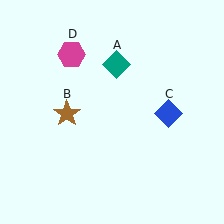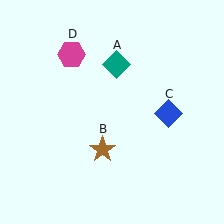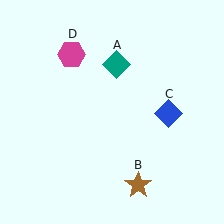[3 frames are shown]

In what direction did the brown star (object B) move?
The brown star (object B) moved down and to the right.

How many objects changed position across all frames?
1 object changed position: brown star (object B).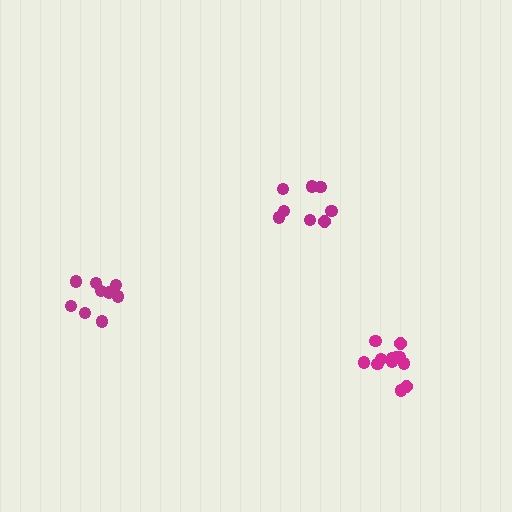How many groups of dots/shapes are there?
There are 3 groups.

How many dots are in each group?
Group 1: 9 dots, Group 2: 8 dots, Group 3: 12 dots (29 total).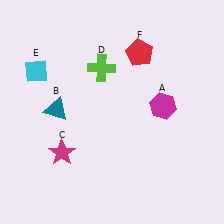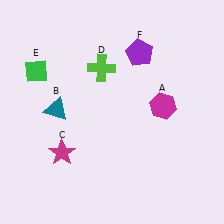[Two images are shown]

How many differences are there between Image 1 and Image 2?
There are 2 differences between the two images.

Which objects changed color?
E changed from cyan to green. F changed from red to purple.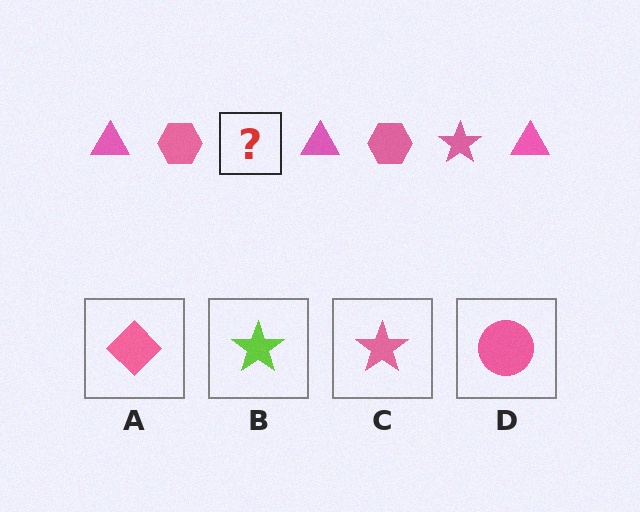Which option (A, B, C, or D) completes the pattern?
C.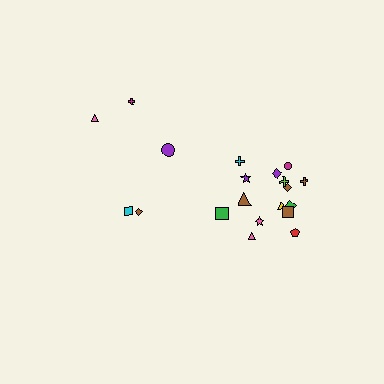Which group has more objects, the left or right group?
The right group.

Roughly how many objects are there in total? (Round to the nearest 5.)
Roughly 20 objects in total.